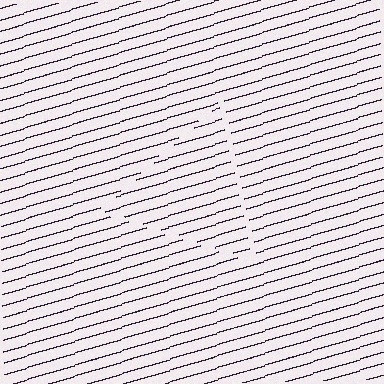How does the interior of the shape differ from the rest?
The interior of the shape contains the same grating, shifted by half a period — the contour is defined by the phase discontinuity where line-ends from the inner and outer gratings abut.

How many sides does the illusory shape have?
3 sides — the line-ends trace a triangle.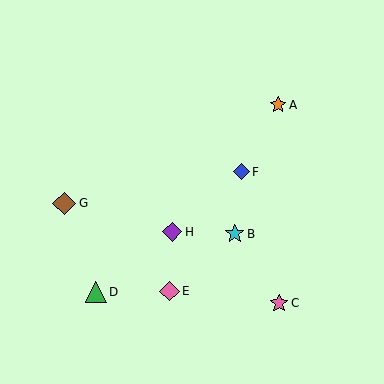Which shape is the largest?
The brown diamond (labeled G) is the largest.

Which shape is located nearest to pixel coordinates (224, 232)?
The cyan star (labeled B) at (235, 234) is nearest to that location.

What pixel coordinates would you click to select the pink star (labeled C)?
Click at (279, 303) to select the pink star C.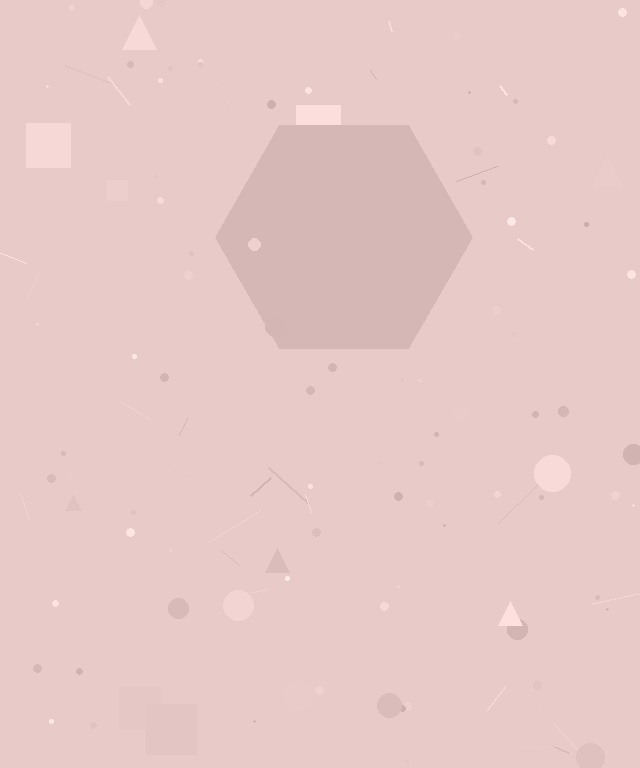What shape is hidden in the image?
A hexagon is hidden in the image.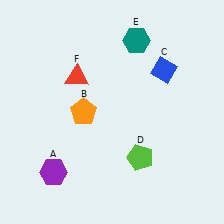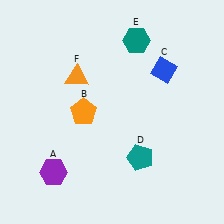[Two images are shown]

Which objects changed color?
D changed from lime to teal. F changed from red to orange.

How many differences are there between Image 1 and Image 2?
There are 2 differences between the two images.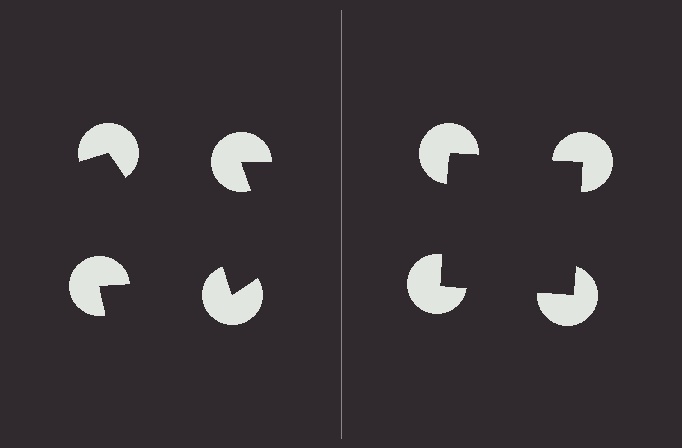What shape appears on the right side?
An illusory square.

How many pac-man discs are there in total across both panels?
8 — 4 on each side.